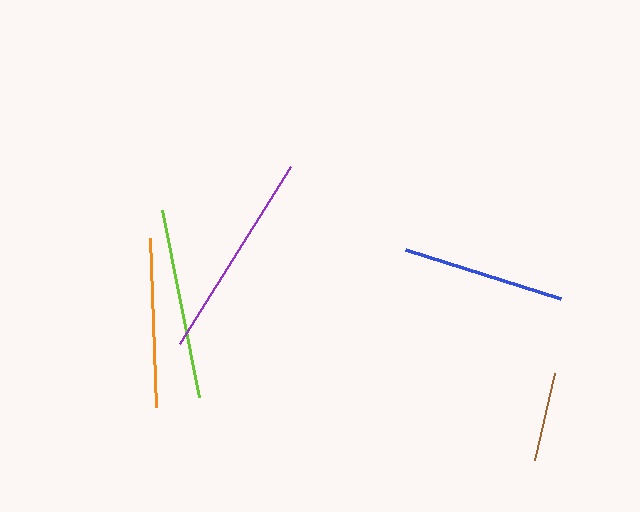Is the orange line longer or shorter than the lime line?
The lime line is longer than the orange line.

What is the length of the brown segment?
The brown segment is approximately 89 pixels long.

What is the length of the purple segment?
The purple segment is approximately 208 pixels long.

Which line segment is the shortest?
The brown line is the shortest at approximately 89 pixels.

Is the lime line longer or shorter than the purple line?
The purple line is longer than the lime line.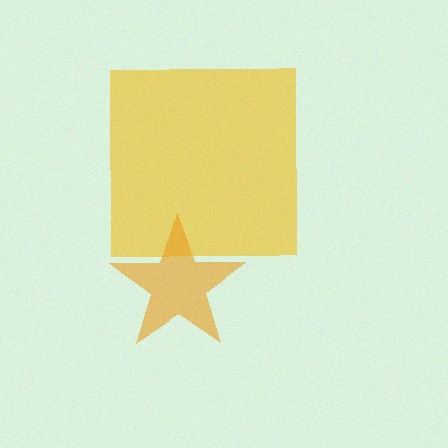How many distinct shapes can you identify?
There are 2 distinct shapes: a yellow square, an orange star.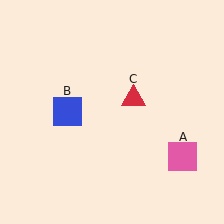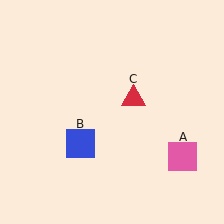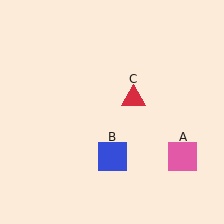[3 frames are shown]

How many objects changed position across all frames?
1 object changed position: blue square (object B).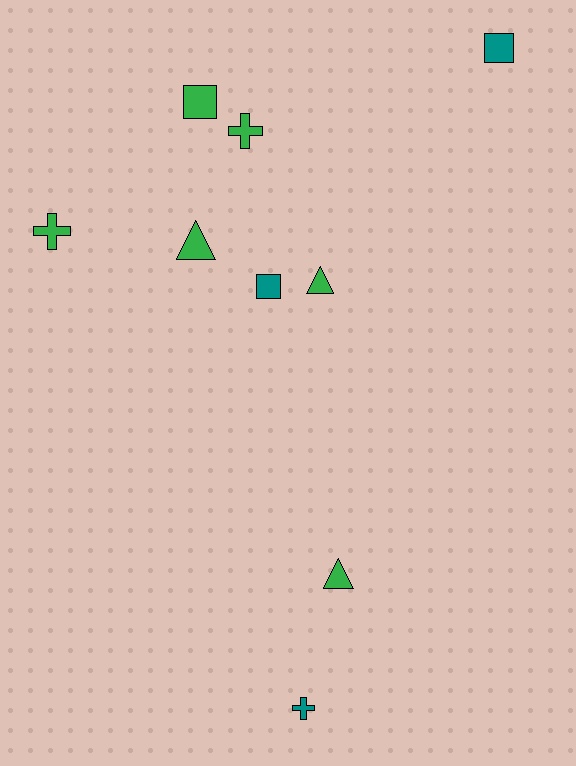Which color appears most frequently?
Green, with 6 objects.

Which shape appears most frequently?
Cross, with 3 objects.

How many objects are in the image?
There are 9 objects.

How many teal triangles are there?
There are no teal triangles.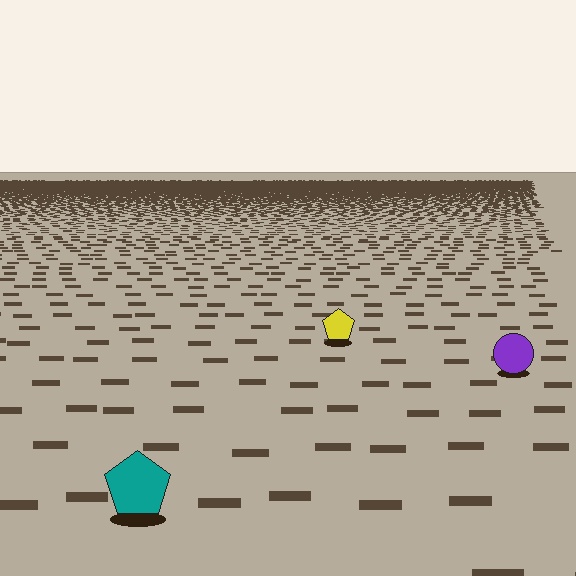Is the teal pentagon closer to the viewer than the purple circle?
Yes. The teal pentagon is closer — you can tell from the texture gradient: the ground texture is coarser near it.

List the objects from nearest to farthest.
From nearest to farthest: the teal pentagon, the purple circle, the yellow pentagon.